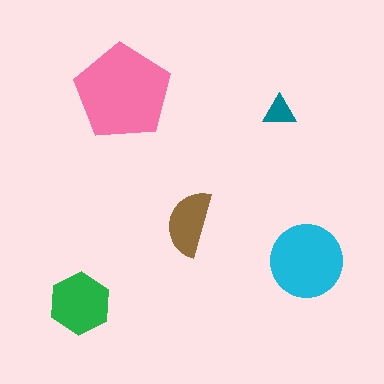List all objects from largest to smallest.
The pink pentagon, the cyan circle, the green hexagon, the brown semicircle, the teal triangle.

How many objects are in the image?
There are 5 objects in the image.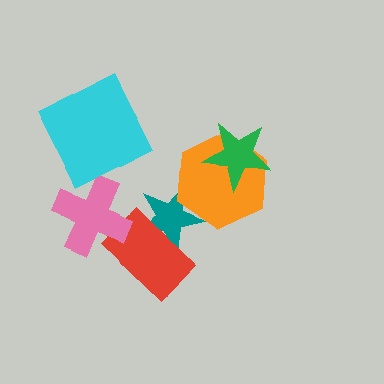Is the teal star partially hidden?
Yes, it is partially covered by another shape.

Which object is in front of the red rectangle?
The pink cross is in front of the red rectangle.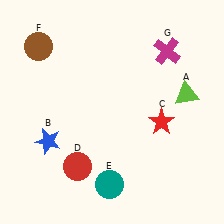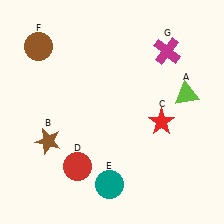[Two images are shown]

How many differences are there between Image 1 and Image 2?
There is 1 difference between the two images.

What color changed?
The star (B) changed from blue in Image 1 to brown in Image 2.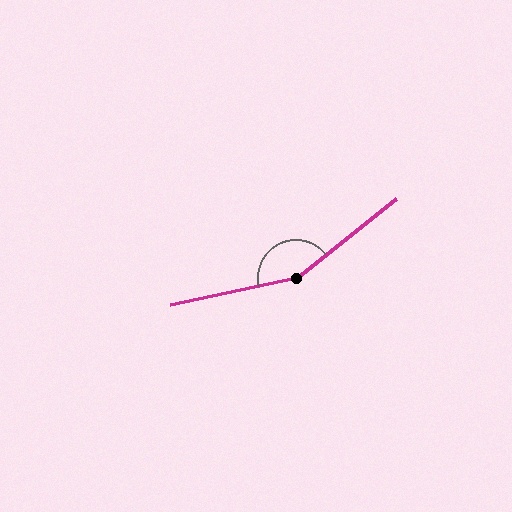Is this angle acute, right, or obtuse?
It is obtuse.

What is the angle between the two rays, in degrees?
Approximately 153 degrees.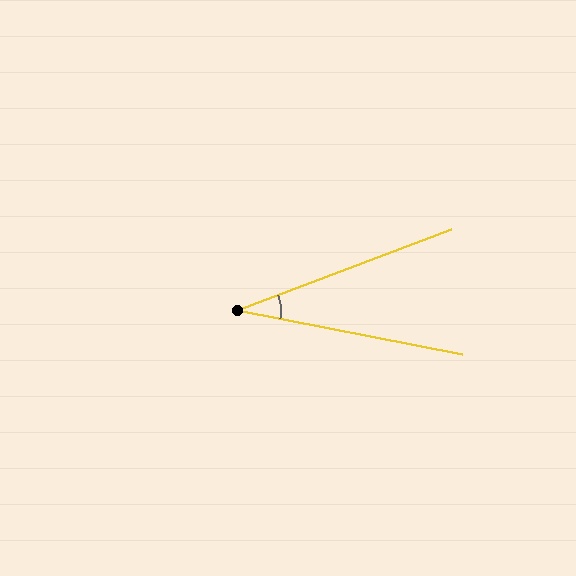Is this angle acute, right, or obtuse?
It is acute.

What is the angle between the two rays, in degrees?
Approximately 32 degrees.